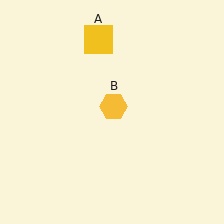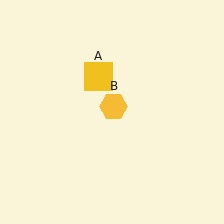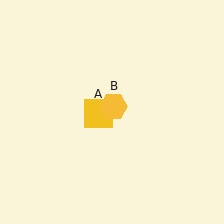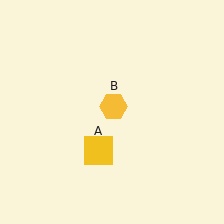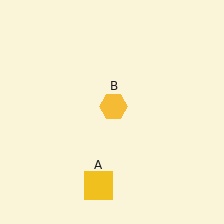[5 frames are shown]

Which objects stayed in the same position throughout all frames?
Yellow hexagon (object B) remained stationary.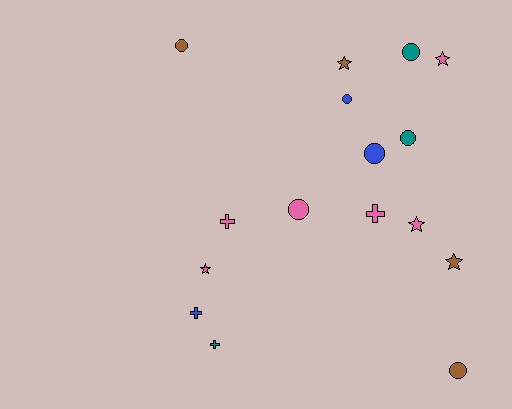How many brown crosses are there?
There are no brown crosses.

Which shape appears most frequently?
Circle, with 7 objects.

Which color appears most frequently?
Pink, with 6 objects.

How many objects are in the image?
There are 16 objects.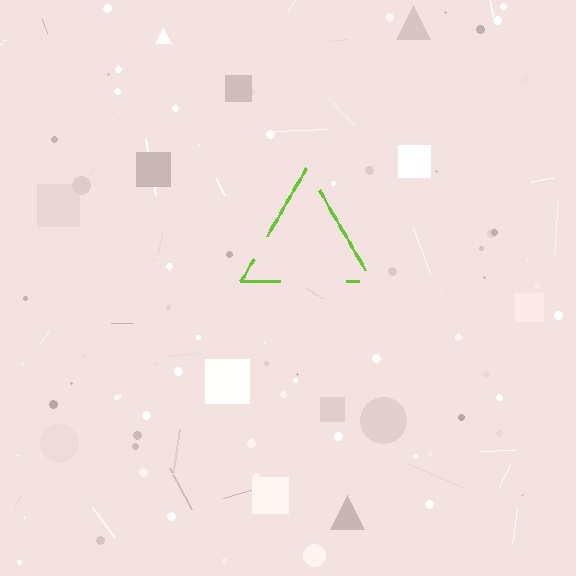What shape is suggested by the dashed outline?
The dashed outline suggests a triangle.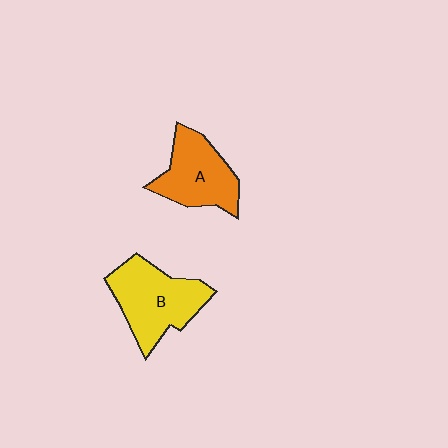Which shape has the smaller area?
Shape A (orange).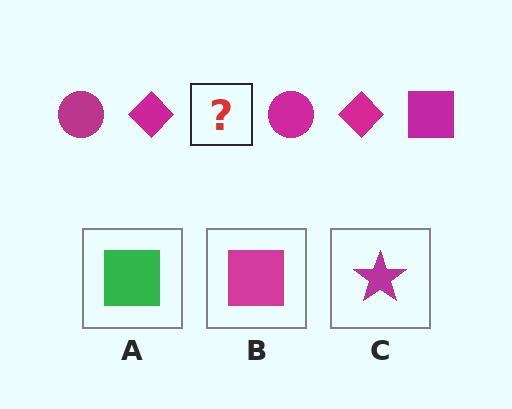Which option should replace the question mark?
Option B.